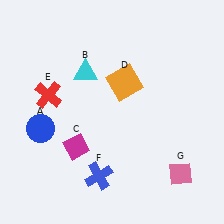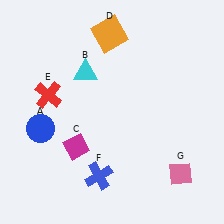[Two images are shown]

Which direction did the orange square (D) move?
The orange square (D) moved up.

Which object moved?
The orange square (D) moved up.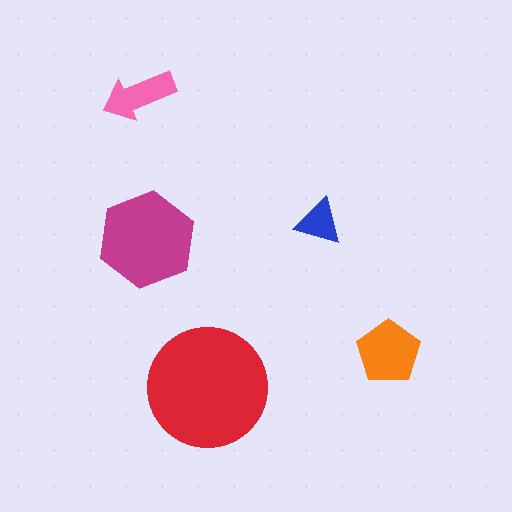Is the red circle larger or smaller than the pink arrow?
Larger.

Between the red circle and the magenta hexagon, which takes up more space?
The red circle.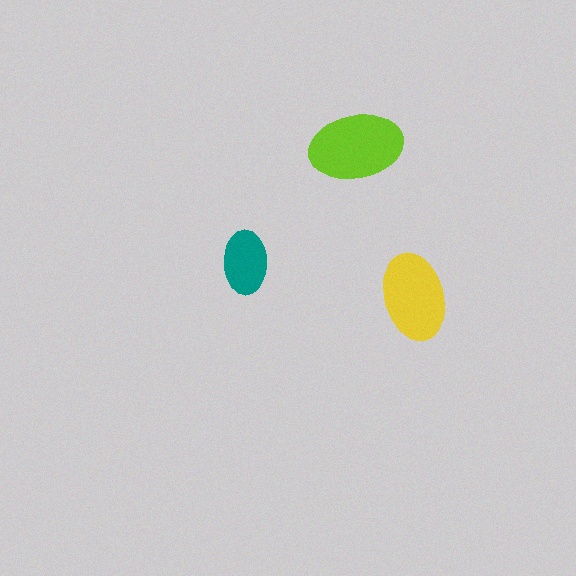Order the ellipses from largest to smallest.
the lime one, the yellow one, the teal one.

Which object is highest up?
The lime ellipse is topmost.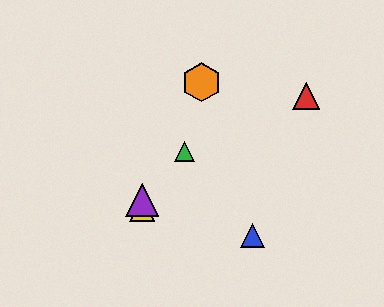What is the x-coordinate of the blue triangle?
The blue triangle is at x≈252.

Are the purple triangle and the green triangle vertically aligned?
No, the purple triangle is at x≈142 and the green triangle is at x≈185.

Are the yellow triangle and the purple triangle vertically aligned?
Yes, both are at x≈142.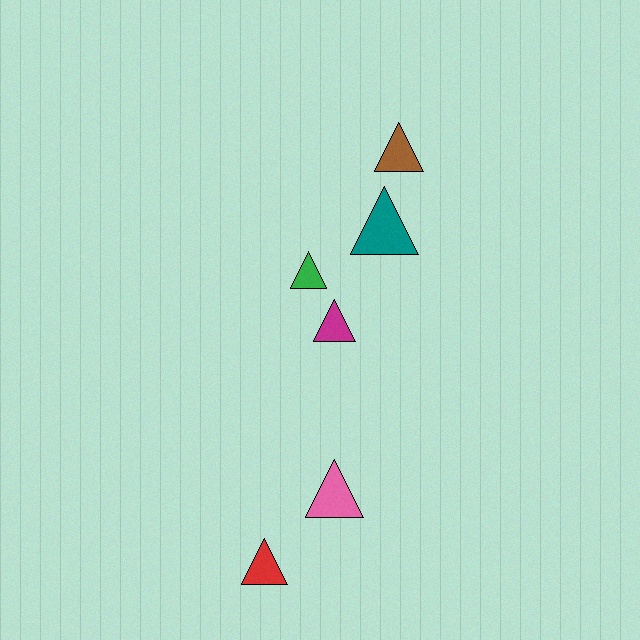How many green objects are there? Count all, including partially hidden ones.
There is 1 green object.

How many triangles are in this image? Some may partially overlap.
There are 6 triangles.